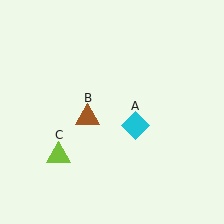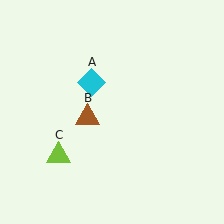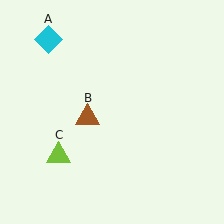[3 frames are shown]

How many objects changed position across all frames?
1 object changed position: cyan diamond (object A).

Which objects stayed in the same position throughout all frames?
Brown triangle (object B) and lime triangle (object C) remained stationary.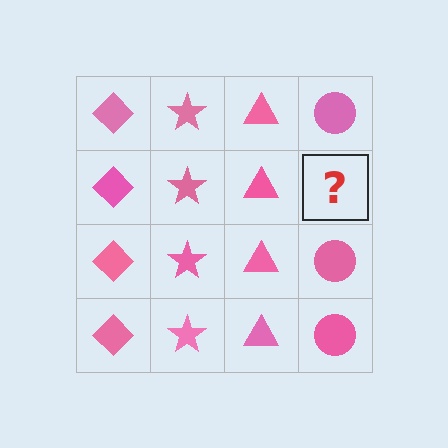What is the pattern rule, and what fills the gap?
The rule is that each column has a consistent shape. The gap should be filled with a pink circle.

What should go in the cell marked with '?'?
The missing cell should contain a pink circle.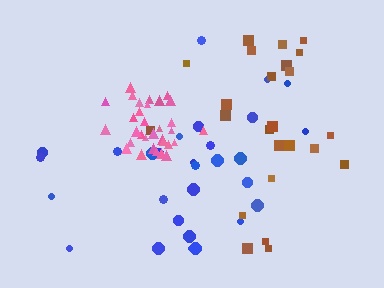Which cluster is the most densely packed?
Pink.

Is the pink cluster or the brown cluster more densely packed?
Pink.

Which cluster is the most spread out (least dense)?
Blue.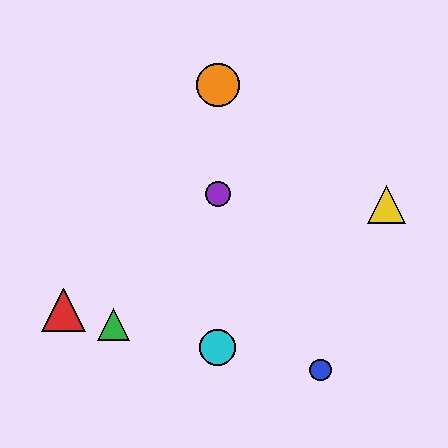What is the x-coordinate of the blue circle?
The blue circle is at x≈320.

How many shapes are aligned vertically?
3 shapes (the purple circle, the orange circle, the cyan circle) are aligned vertically.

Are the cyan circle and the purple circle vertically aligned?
Yes, both are at x≈218.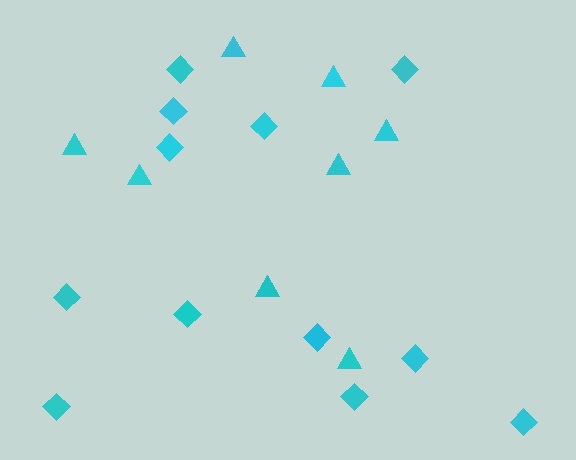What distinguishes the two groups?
There are 2 groups: one group of triangles (8) and one group of diamonds (12).